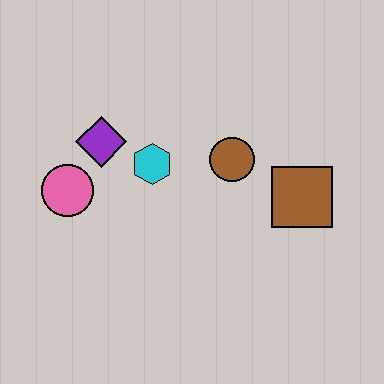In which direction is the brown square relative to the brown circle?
The brown square is to the right of the brown circle.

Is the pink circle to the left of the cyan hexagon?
Yes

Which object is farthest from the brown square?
The pink circle is farthest from the brown square.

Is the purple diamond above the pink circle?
Yes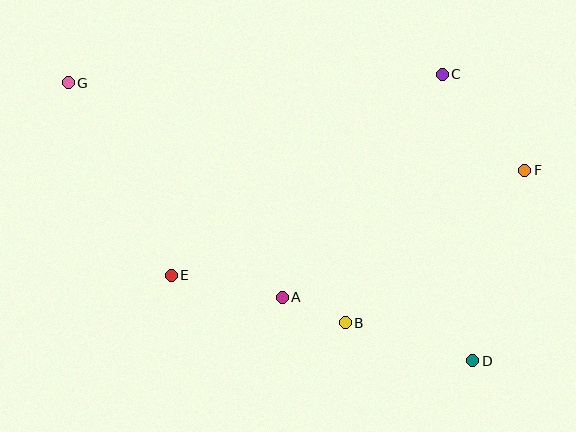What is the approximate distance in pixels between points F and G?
The distance between F and G is approximately 465 pixels.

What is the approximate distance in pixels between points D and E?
The distance between D and E is approximately 313 pixels.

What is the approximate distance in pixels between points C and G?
The distance between C and G is approximately 374 pixels.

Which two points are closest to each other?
Points A and B are closest to each other.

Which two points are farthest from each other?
Points D and G are farthest from each other.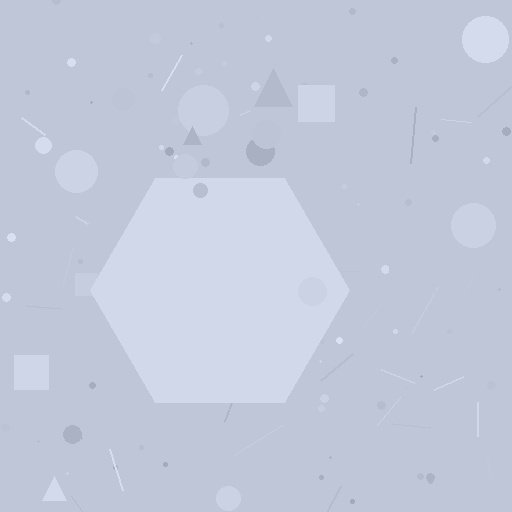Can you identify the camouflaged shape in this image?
The camouflaged shape is a hexagon.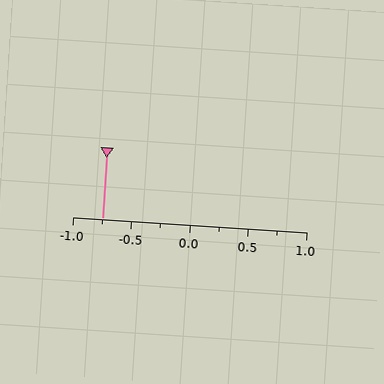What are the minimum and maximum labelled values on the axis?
The axis runs from -1.0 to 1.0.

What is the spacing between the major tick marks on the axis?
The major ticks are spaced 0.5 apart.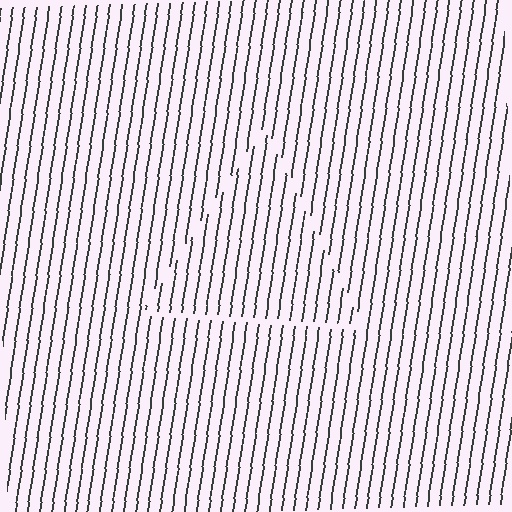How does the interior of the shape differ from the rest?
The interior of the shape contains the same grating, shifted by half a period — the contour is defined by the phase discontinuity where line-ends from the inner and outer gratings abut.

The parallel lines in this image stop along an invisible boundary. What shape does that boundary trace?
An illusory triangle. The interior of the shape contains the same grating, shifted by half a period — the contour is defined by the phase discontinuity where line-ends from the inner and outer gratings abut.